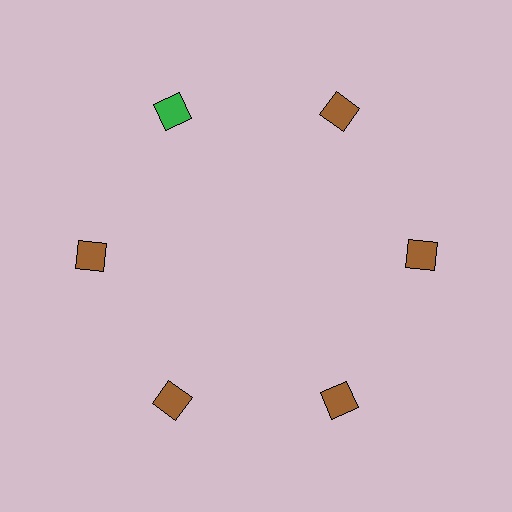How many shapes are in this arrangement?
There are 6 shapes arranged in a ring pattern.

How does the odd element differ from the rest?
It has a different color: green instead of brown.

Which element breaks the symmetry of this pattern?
The green square at roughly the 11 o'clock position breaks the symmetry. All other shapes are brown squares.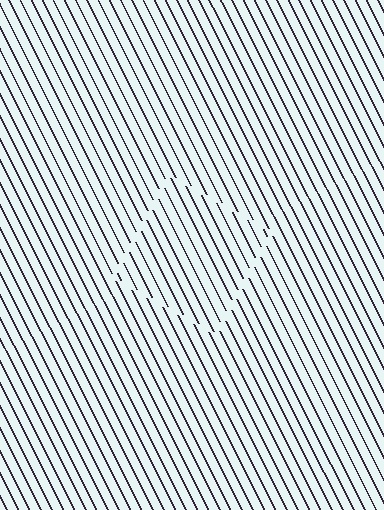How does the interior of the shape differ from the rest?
The interior of the shape contains the same grating, shifted by half a period — the contour is defined by the phase discontinuity where line-ends from the inner and outer gratings abut.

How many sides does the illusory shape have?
4 sides — the line-ends trace a square.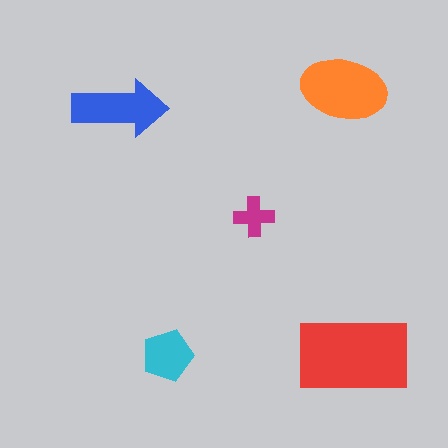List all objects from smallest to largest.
The magenta cross, the cyan pentagon, the blue arrow, the orange ellipse, the red rectangle.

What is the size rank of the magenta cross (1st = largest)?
5th.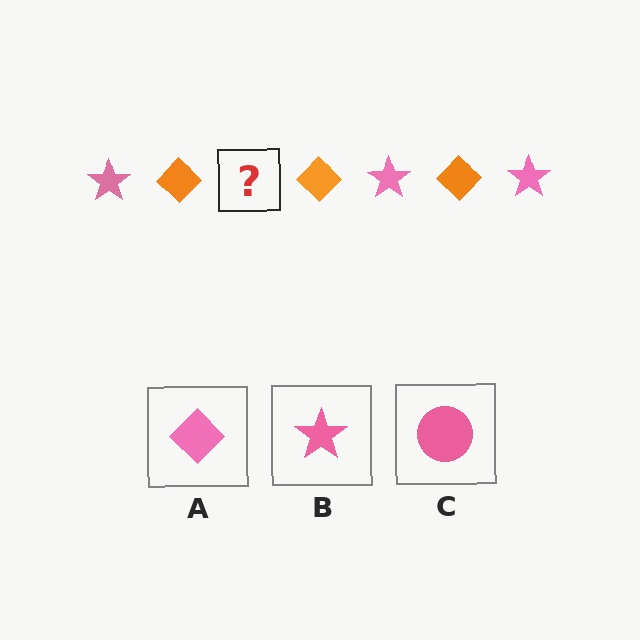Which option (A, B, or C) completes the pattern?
B.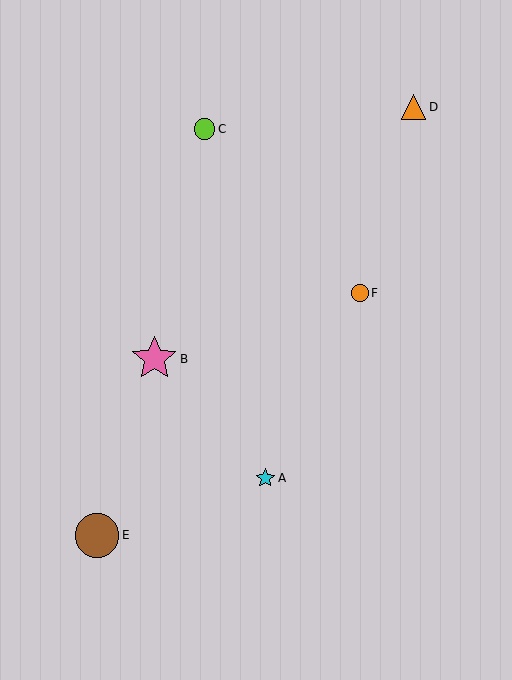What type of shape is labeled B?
Shape B is a pink star.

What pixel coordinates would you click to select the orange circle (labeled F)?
Click at (360, 293) to select the orange circle F.